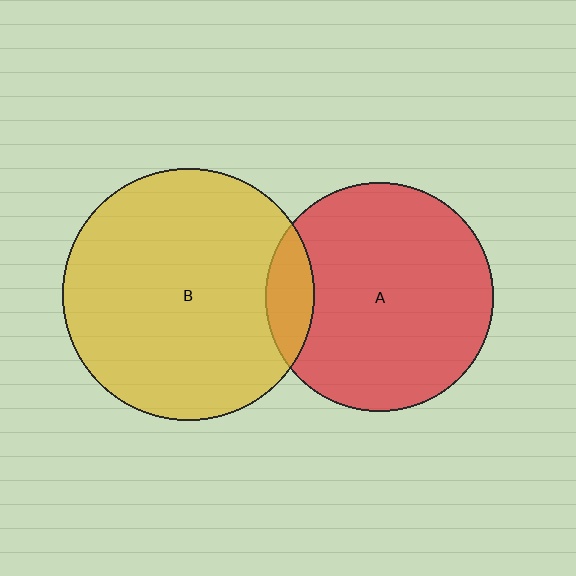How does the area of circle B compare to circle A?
Approximately 1.2 times.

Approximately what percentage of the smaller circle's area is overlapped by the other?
Approximately 10%.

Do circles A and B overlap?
Yes.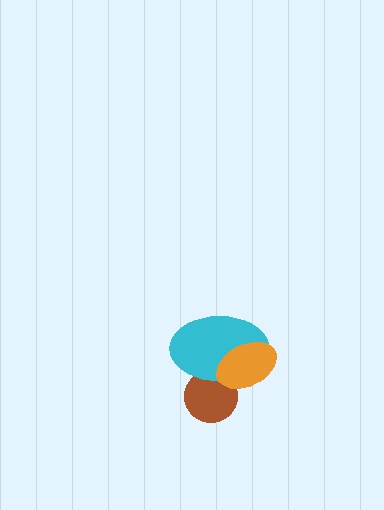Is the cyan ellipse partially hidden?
Yes, it is partially covered by another shape.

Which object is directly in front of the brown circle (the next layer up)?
The cyan ellipse is directly in front of the brown circle.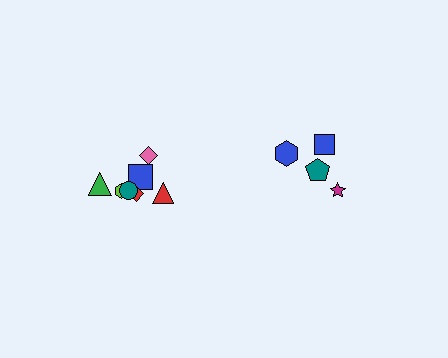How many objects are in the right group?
There are 4 objects.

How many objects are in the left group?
There are 7 objects.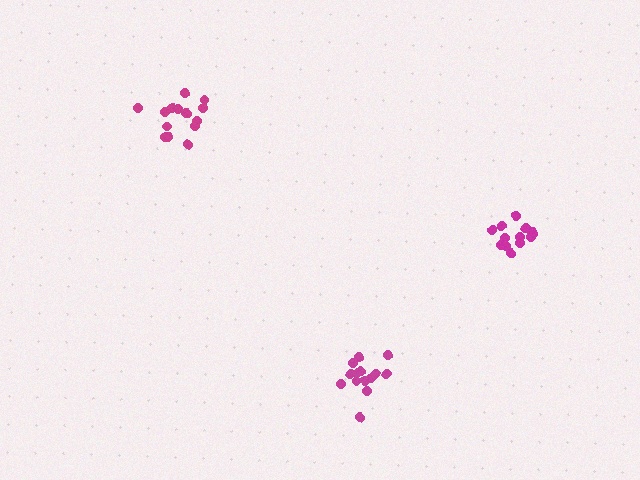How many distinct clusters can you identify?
There are 3 distinct clusters.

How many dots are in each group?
Group 1: 15 dots, Group 2: 13 dots, Group 3: 14 dots (42 total).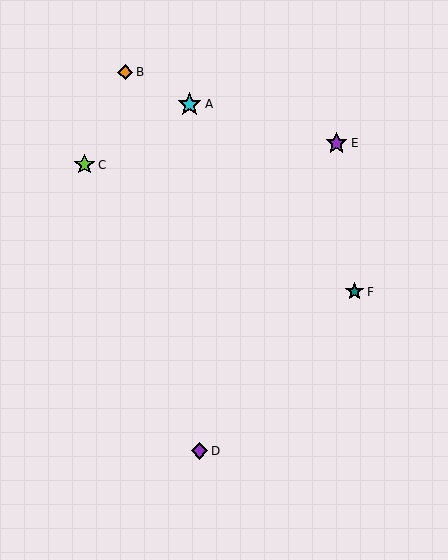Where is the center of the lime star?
The center of the lime star is at (84, 165).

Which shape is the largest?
The cyan star (labeled A) is the largest.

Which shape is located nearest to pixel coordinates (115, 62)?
The orange diamond (labeled B) at (125, 72) is nearest to that location.